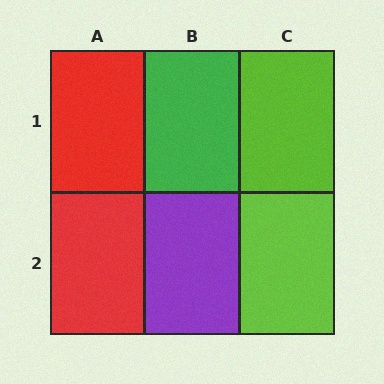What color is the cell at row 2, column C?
Lime.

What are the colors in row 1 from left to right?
Red, green, lime.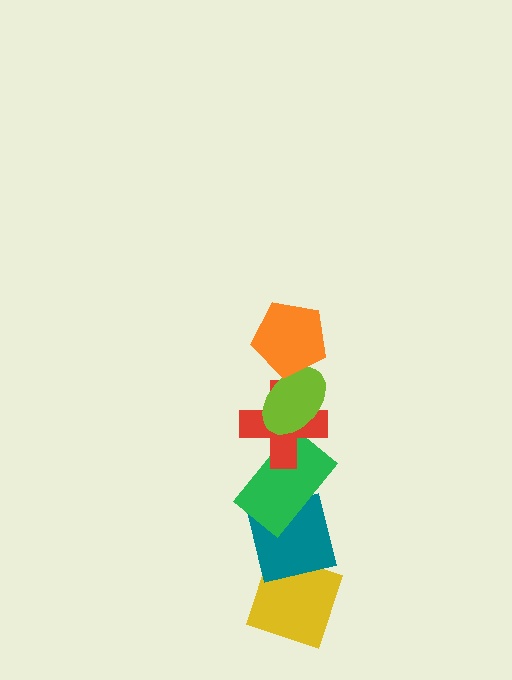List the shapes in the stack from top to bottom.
From top to bottom: the orange pentagon, the lime ellipse, the red cross, the green rectangle, the teal square, the yellow diamond.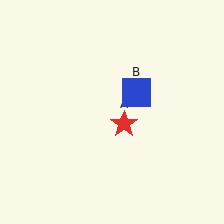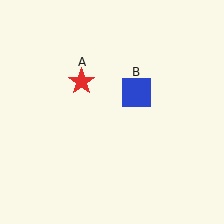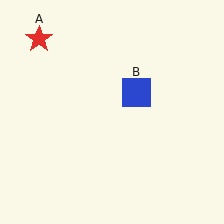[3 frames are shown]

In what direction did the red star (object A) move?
The red star (object A) moved up and to the left.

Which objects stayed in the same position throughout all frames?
Blue square (object B) remained stationary.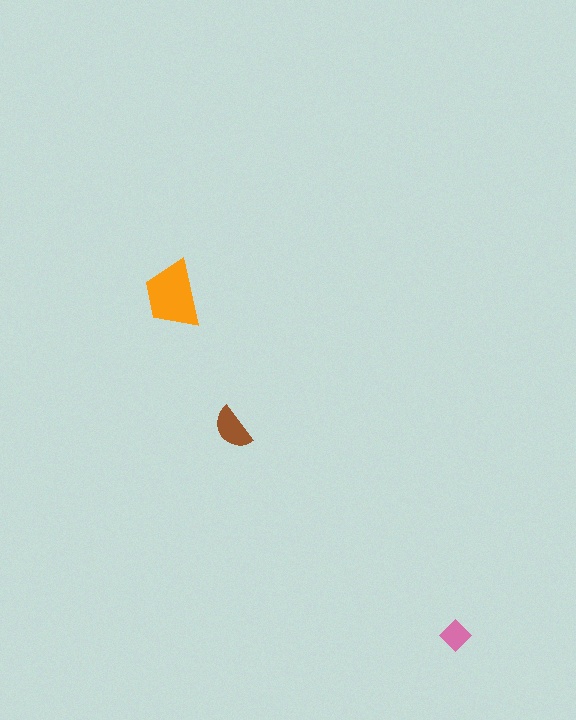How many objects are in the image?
There are 3 objects in the image.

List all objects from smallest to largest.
The pink diamond, the brown semicircle, the orange trapezoid.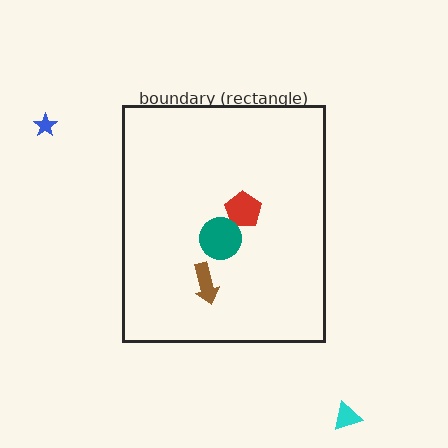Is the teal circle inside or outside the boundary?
Inside.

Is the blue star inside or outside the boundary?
Outside.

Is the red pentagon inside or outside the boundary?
Inside.